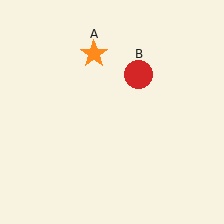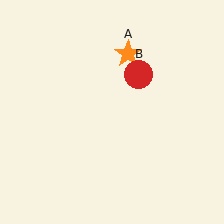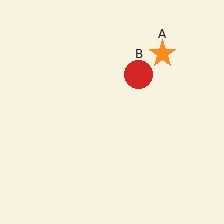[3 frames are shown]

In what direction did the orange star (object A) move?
The orange star (object A) moved right.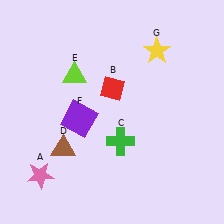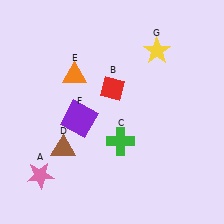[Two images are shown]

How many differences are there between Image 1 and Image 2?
There is 1 difference between the two images.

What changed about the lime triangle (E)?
In Image 1, E is lime. In Image 2, it changed to orange.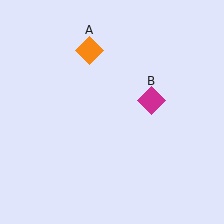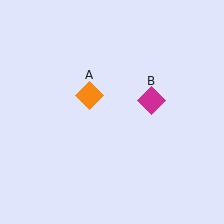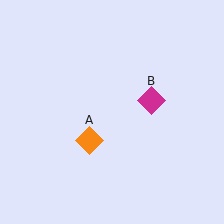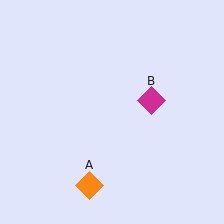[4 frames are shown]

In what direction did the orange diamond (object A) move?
The orange diamond (object A) moved down.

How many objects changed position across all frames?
1 object changed position: orange diamond (object A).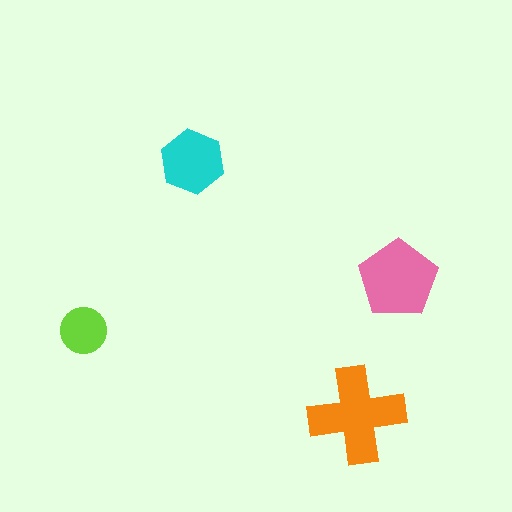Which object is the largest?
The orange cross.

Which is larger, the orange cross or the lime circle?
The orange cross.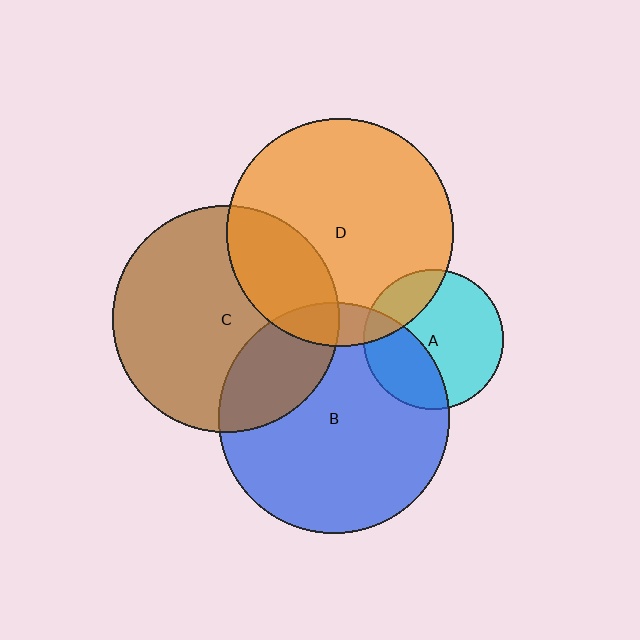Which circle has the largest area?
Circle B (blue).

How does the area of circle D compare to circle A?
Approximately 2.6 times.